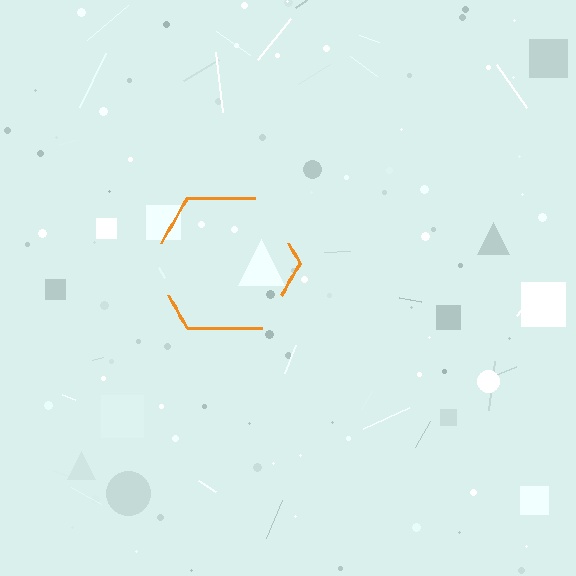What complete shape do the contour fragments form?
The contour fragments form a hexagon.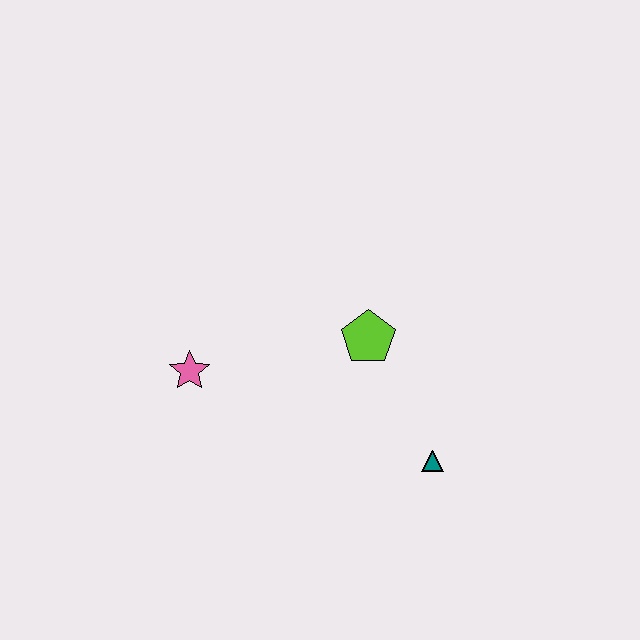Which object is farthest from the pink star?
The teal triangle is farthest from the pink star.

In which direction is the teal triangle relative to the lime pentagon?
The teal triangle is below the lime pentagon.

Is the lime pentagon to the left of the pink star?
No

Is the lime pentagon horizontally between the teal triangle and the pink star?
Yes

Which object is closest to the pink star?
The lime pentagon is closest to the pink star.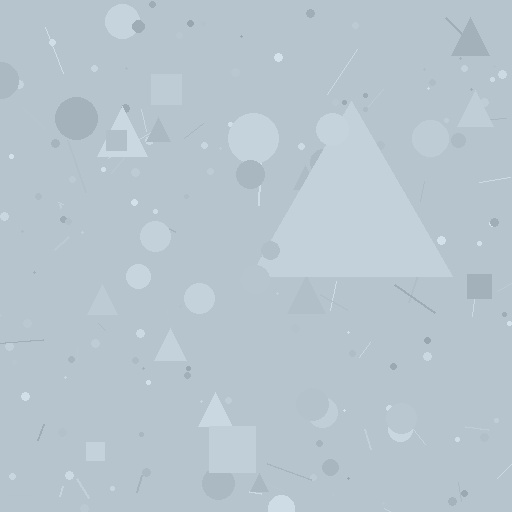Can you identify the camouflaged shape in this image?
The camouflaged shape is a triangle.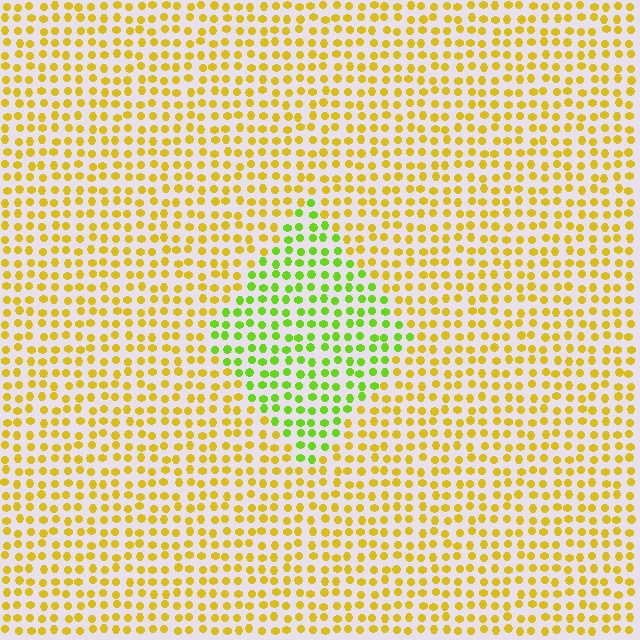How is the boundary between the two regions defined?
The boundary is defined purely by a slight shift in hue (about 46 degrees). Spacing, size, and orientation are identical on both sides.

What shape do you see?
I see a diamond.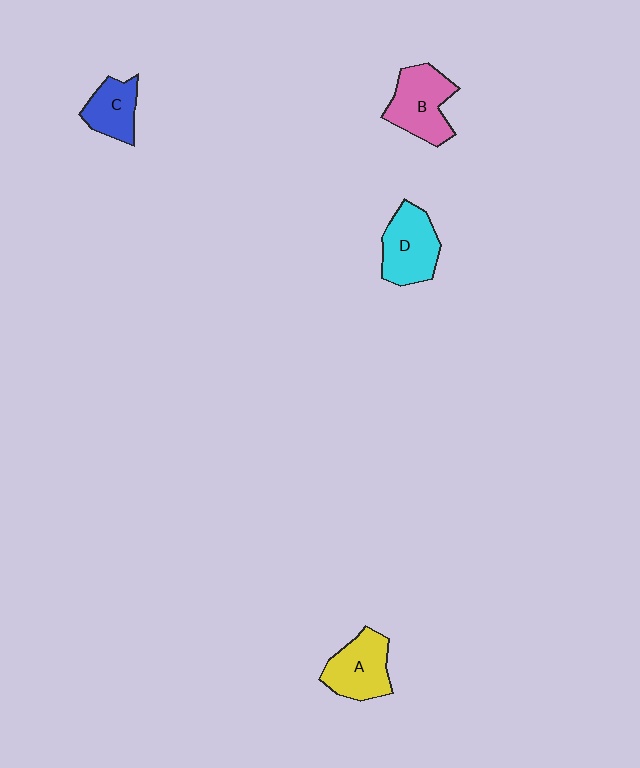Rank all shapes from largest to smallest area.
From largest to smallest: B (pink), D (cyan), A (yellow), C (blue).